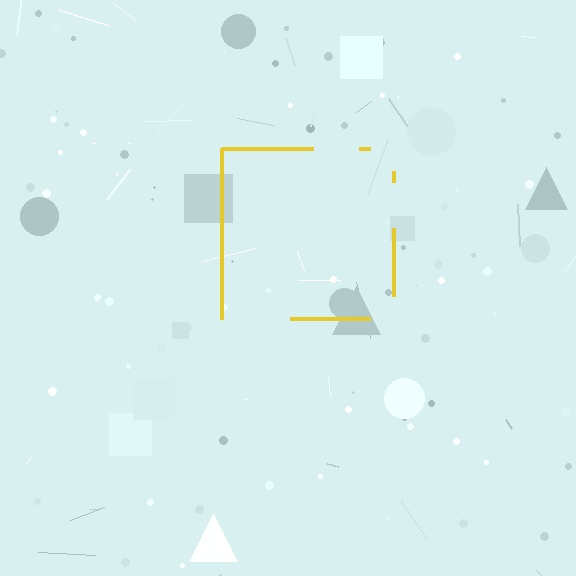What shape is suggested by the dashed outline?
The dashed outline suggests a square.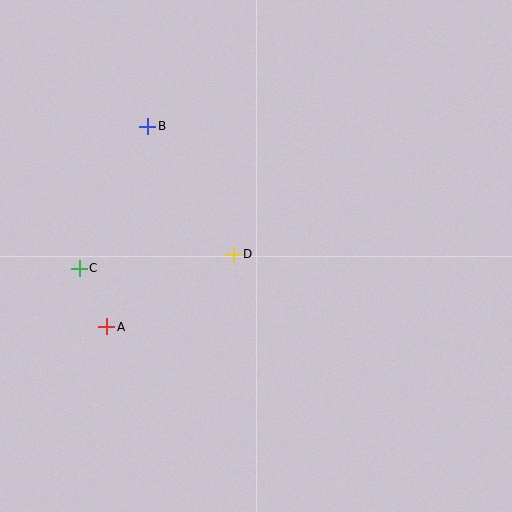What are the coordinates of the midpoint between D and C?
The midpoint between D and C is at (156, 261).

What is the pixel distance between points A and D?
The distance between A and D is 146 pixels.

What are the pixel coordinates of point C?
Point C is at (79, 268).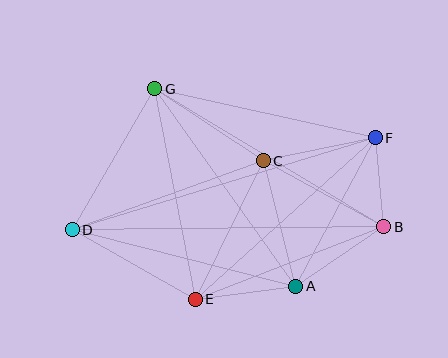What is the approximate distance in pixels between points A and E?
The distance between A and E is approximately 101 pixels.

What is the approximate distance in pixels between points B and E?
The distance between B and E is approximately 202 pixels.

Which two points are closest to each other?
Points B and F are closest to each other.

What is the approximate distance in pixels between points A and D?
The distance between A and D is approximately 230 pixels.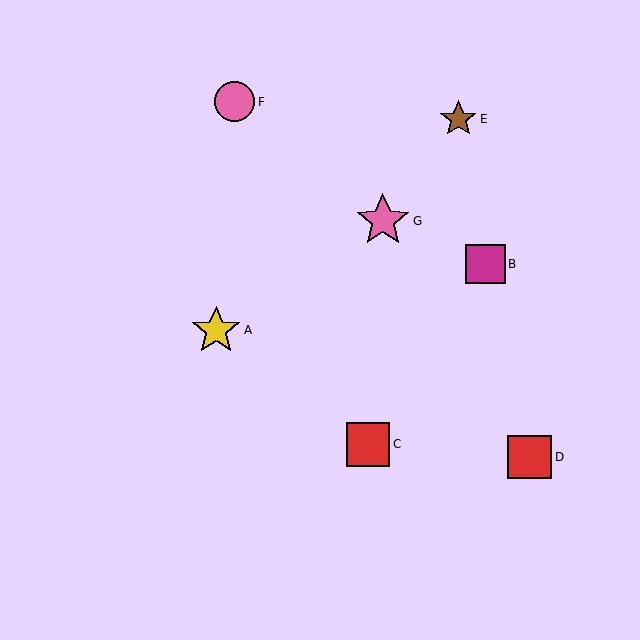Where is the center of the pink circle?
The center of the pink circle is at (235, 102).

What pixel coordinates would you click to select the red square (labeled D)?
Click at (530, 457) to select the red square D.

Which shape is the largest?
The pink star (labeled G) is the largest.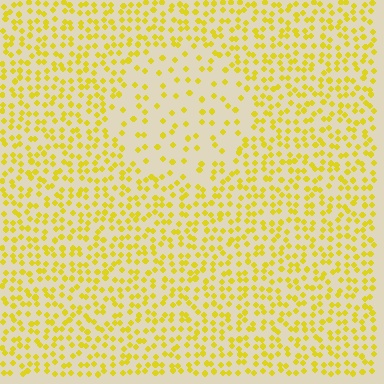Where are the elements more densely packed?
The elements are more densely packed outside the circle boundary.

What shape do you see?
I see a circle.